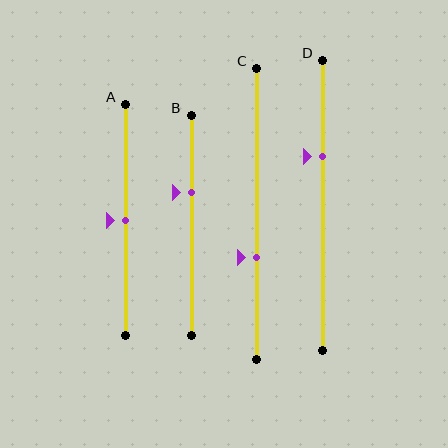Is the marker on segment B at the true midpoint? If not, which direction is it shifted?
No, the marker on segment B is shifted upward by about 15% of the segment length.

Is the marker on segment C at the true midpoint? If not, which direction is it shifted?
No, the marker on segment C is shifted downward by about 15% of the segment length.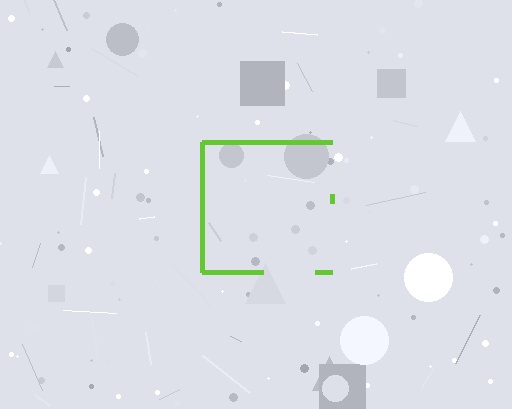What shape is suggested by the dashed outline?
The dashed outline suggests a square.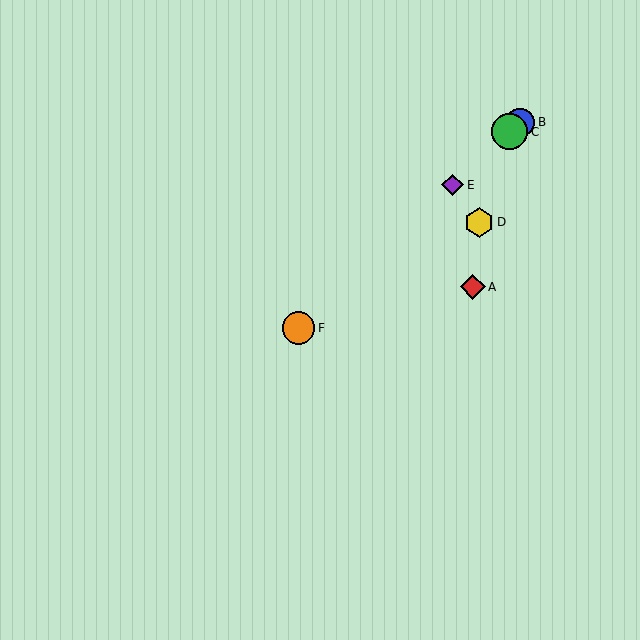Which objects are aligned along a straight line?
Objects B, C, E, F are aligned along a straight line.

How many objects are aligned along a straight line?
4 objects (B, C, E, F) are aligned along a straight line.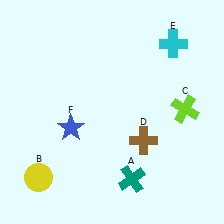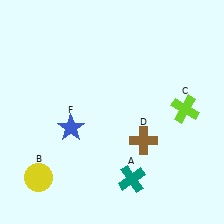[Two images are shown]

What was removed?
The cyan cross (E) was removed in Image 2.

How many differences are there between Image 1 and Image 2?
There is 1 difference between the two images.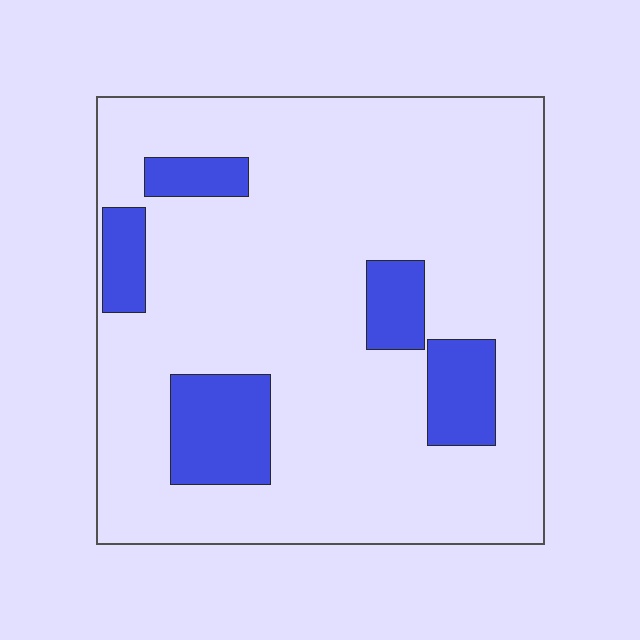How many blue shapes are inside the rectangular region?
5.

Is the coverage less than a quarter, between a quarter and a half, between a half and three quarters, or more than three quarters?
Less than a quarter.